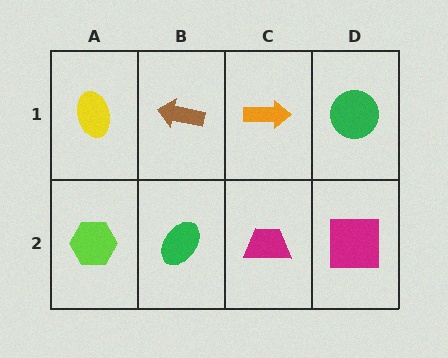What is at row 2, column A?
A lime hexagon.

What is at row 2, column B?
A green ellipse.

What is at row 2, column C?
A magenta trapezoid.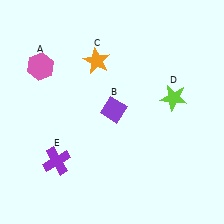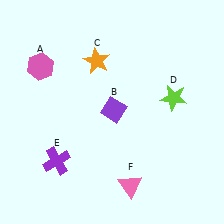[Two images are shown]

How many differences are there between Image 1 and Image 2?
There is 1 difference between the two images.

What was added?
A pink triangle (F) was added in Image 2.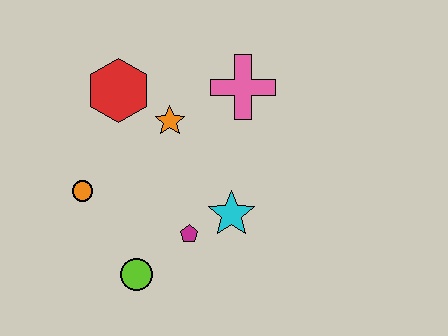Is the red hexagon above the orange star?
Yes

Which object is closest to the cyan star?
The magenta pentagon is closest to the cyan star.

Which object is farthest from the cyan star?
The red hexagon is farthest from the cyan star.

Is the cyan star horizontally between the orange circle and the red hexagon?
No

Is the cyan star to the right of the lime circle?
Yes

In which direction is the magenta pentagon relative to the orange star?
The magenta pentagon is below the orange star.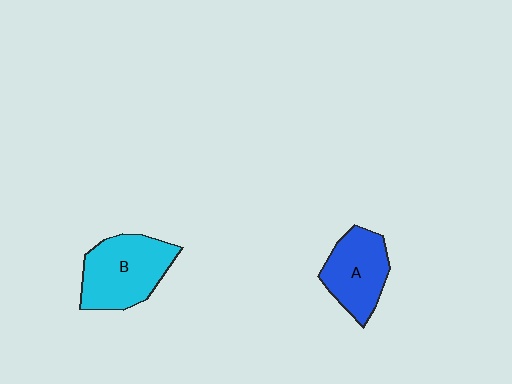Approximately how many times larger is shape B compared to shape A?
Approximately 1.2 times.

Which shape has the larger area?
Shape B (cyan).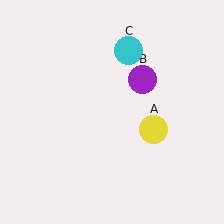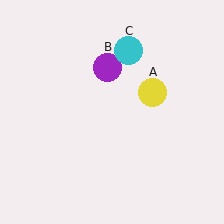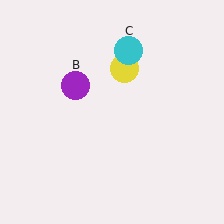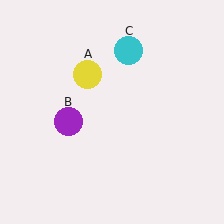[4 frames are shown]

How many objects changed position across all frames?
2 objects changed position: yellow circle (object A), purple circle (object B).